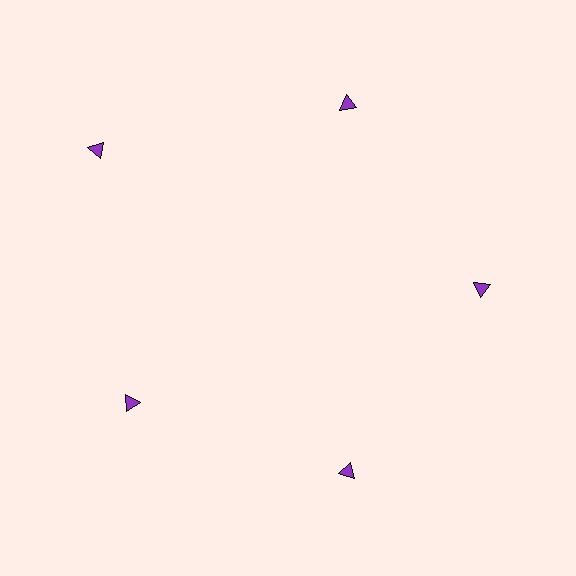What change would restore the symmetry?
The symmetry would be restored by moving it inward, back onto the ring so that all 5 triangles sit at equal angles and equal distance from the center.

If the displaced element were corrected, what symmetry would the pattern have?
It would have 5-fold rotational symmetry — the pattern would map onto itself every 72 degrees.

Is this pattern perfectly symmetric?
No. The 5 purple triangles are arranged in a ring, but one element near the 10 o'clock position is pushed outward from the center, breaking the 5-fold rotational symmetry.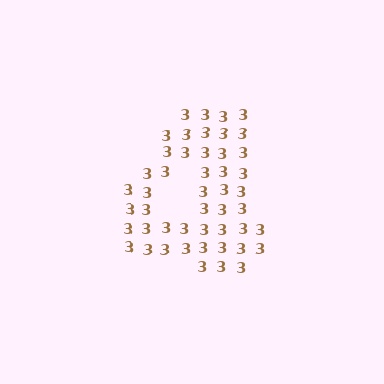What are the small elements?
The small elements are digit 3's.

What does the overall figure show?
The overall figure shows the digit 4.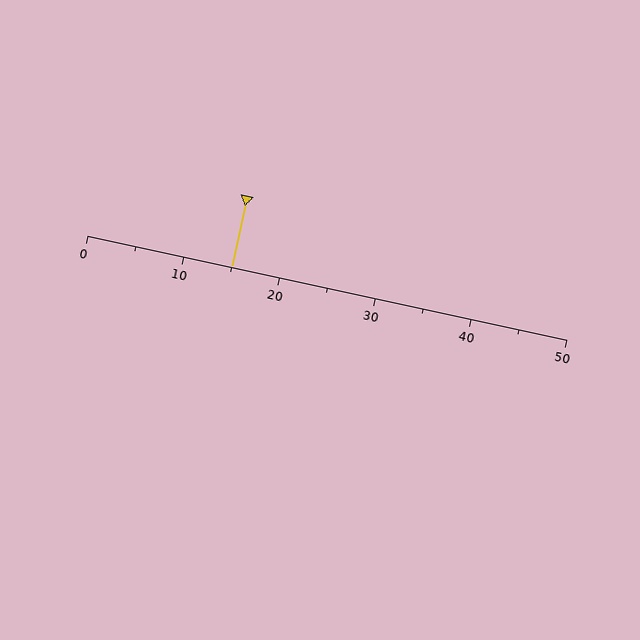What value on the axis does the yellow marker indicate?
The marker indicates approximately 15.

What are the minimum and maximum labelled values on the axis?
The axis runs from 0 to 50.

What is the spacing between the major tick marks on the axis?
The major ticks are spaced 10 apart.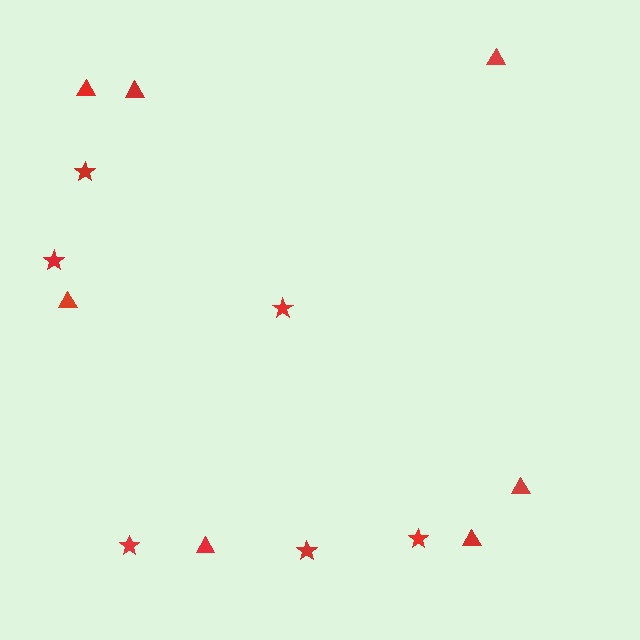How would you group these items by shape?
There are 2 groups: one group of triangles (7) and one group of stars (6).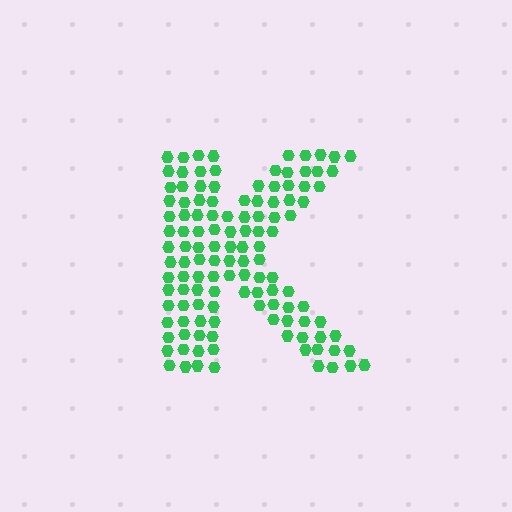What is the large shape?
The large shape is the letter K.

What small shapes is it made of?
It is made of small hexagons.